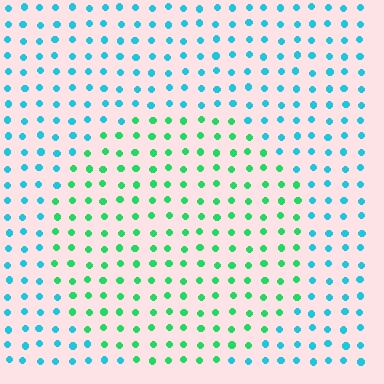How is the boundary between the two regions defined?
The boundary is defined purely by a slight shift in hue (about 45 degrees). Spacing, size, and orientation are identical on both sides.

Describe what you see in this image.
The image is filled with small cyan elements in a uniform arrangement. A circle-shaped region is visible where the elements are tinted to a slightly different hue, forming a subtle color boundary.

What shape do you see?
I see a circle.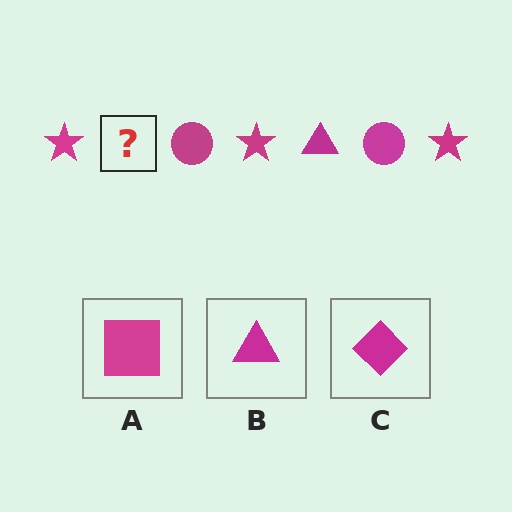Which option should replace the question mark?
Option B.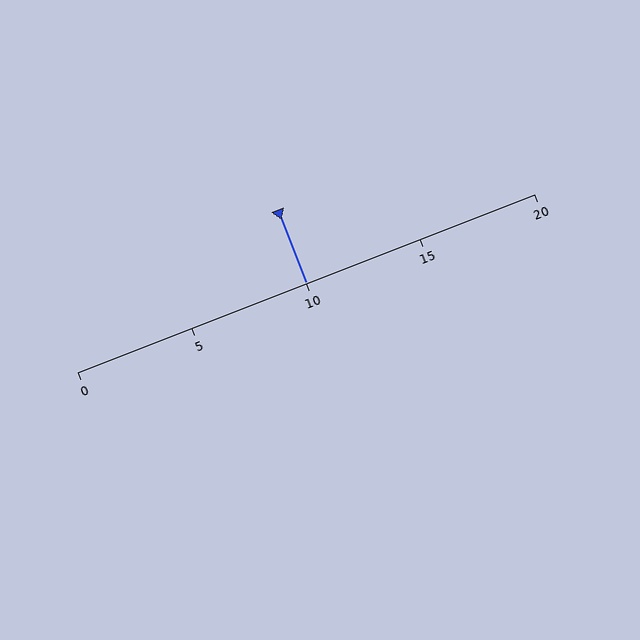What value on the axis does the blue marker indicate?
The marker indicates approximately 10.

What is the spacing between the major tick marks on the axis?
The major ticks are spaced 5 apart.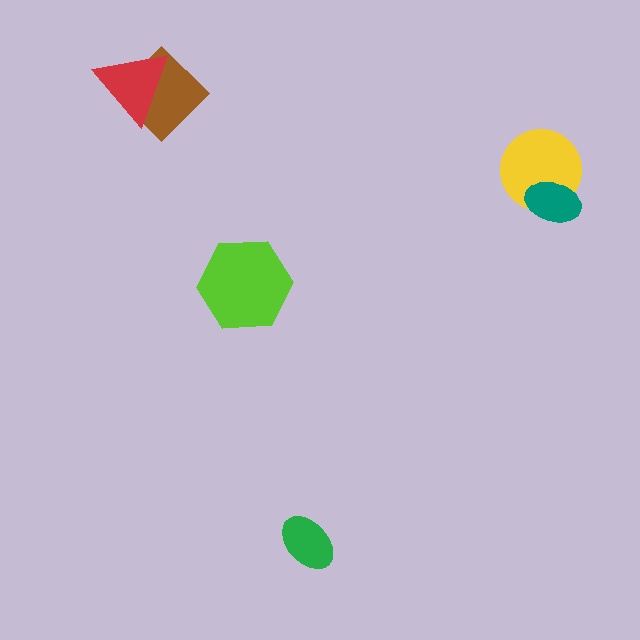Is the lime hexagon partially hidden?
No, no other shape covers it.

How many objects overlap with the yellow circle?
1 object overlaps with the yellow circle.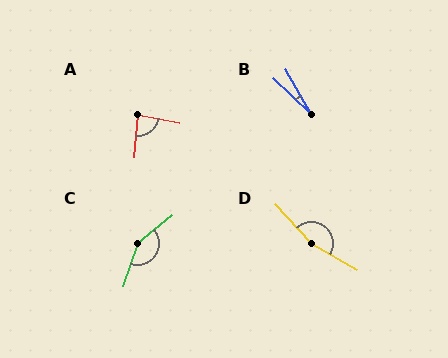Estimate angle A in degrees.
Approximately 85 degrees.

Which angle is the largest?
D, at approximately 163 degrees.